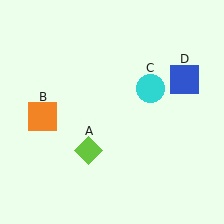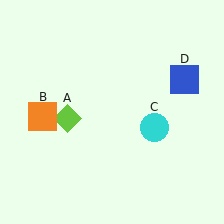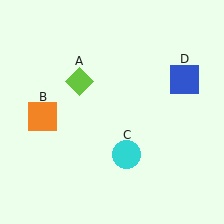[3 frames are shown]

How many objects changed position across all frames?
2 objects changed position: lime diamond (object A), cyan circle (object C).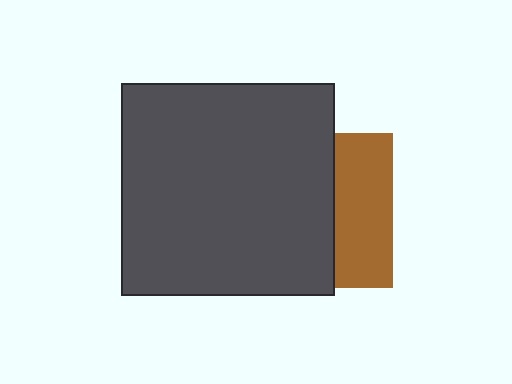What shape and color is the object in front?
The object in front is a dark gray square.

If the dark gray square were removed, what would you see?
You would see the complete brown square.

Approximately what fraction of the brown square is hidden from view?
Roughly 63% of the brown square is hidden behind the dark gray square.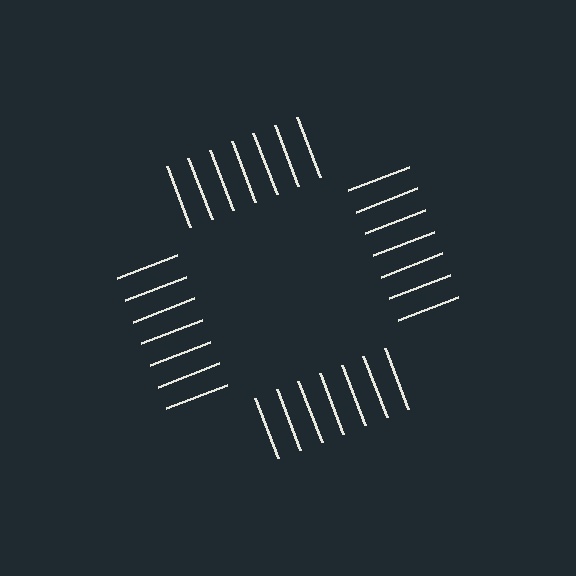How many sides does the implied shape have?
4 sides — the line-ends trace a square.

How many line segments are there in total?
28 — 7 along each of the 4 edges.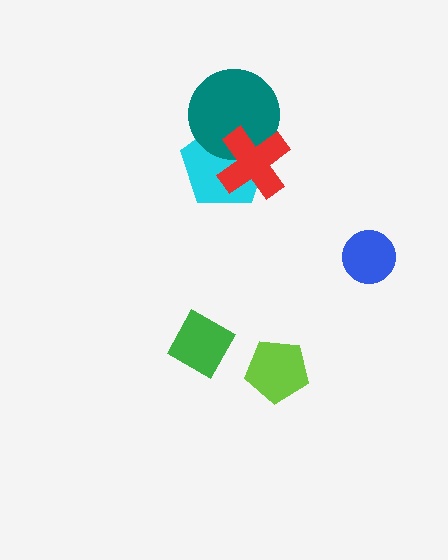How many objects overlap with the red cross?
2 objects overlap with the red cross.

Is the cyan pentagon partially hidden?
Yes, it is partially covered by another shape.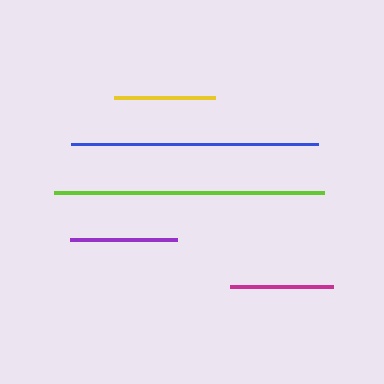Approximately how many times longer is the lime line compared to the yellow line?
The lime line is approximately 2.7 times the length of the yellow line.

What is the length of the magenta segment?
The magenta segment is approximately 103 pixels long.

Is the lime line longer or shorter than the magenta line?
The lime line is longer than the magenta line.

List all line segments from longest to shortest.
From longest to shortest: lime, blue, purple, magenta, yellow.